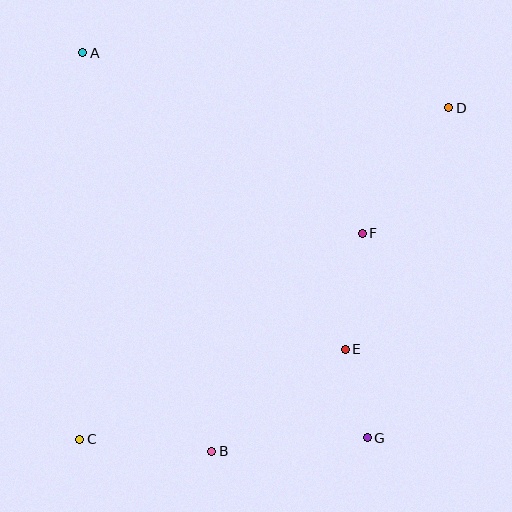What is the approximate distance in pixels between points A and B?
The distance between A and B is approximately 419 pixels.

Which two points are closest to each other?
Points E and G are closest to each other.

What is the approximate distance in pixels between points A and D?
The distance between A and D is approximately 370 pixels.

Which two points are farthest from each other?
Points C and D are farthest from each other.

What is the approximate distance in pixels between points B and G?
The distance between B and G is approximately 156 pixels.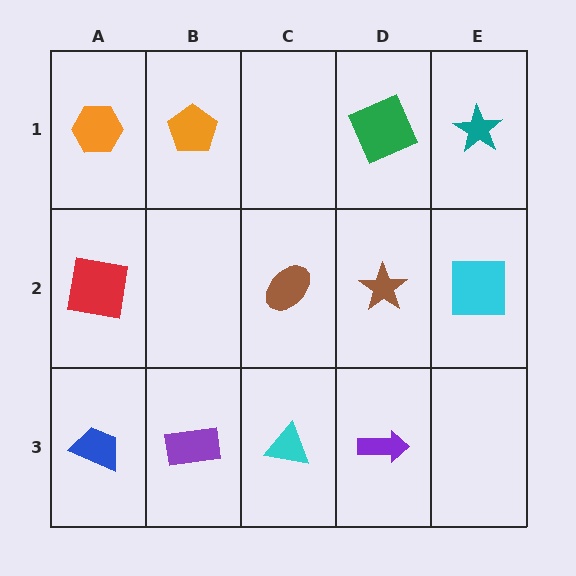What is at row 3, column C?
A cyan triangle.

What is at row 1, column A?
An orange hexagon.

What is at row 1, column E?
A teal star.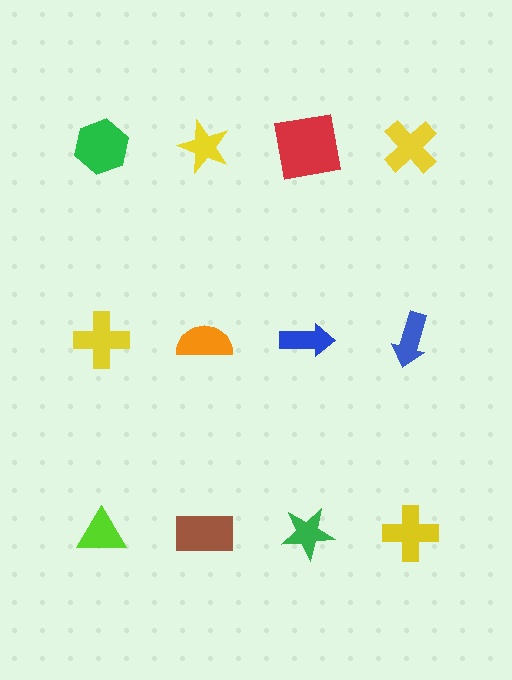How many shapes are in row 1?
4 shapes.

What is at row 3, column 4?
A yellow cross.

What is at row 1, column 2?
A yellow star.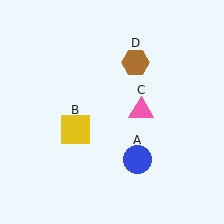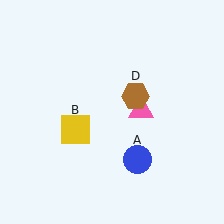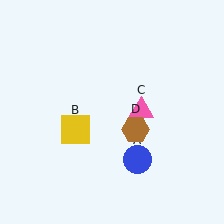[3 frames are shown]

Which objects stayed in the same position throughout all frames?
Blue circle (object A) and yellow square (object B) and pink triangle (object C) remained stationary.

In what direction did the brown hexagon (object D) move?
The brown hexagon (object D) moved down.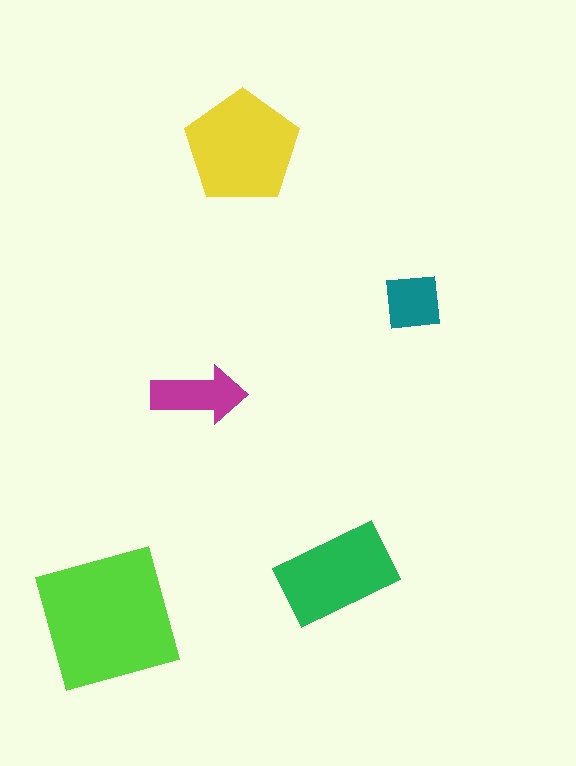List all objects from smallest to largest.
The teal square, the magenta arrow, the green rectangle, the yellow pentagon, the lime square.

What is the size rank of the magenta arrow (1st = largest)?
4th.